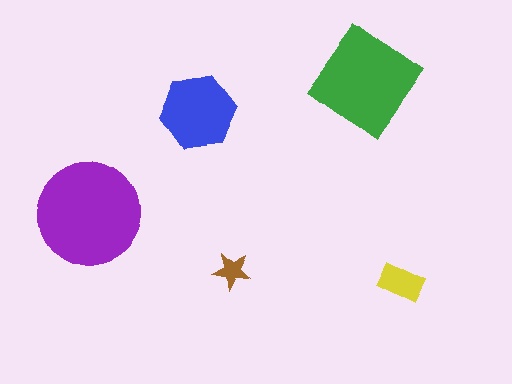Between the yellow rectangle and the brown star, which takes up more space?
The yellow rectangle.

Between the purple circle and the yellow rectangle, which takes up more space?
The purple circle.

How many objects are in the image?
There are 5 objects in the image.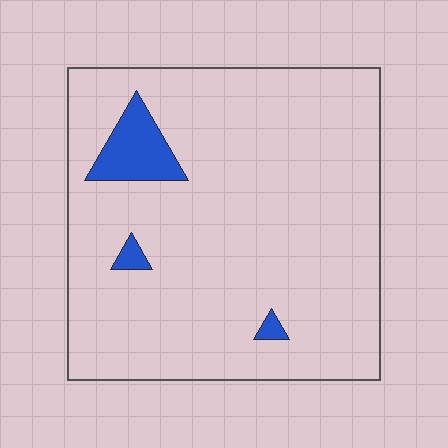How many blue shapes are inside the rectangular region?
3.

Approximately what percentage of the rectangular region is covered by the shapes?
Approximately 5%.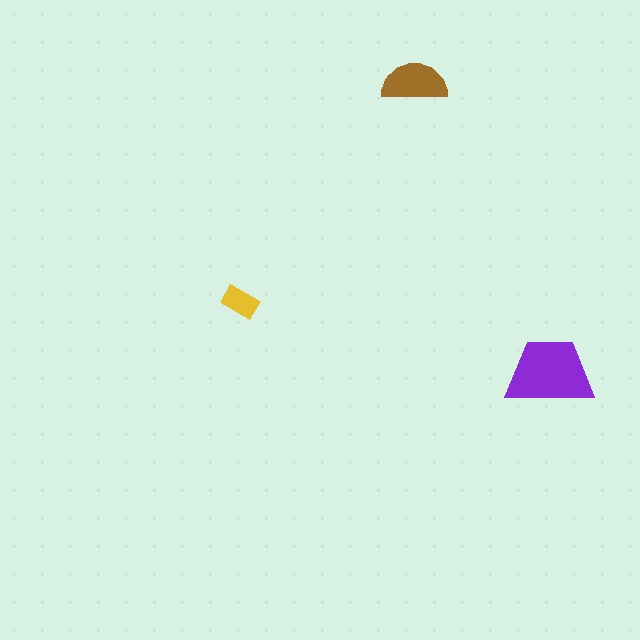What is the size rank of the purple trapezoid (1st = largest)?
1st.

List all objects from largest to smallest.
The purple trapezoid, the brown semicircle, the yellow rectangle.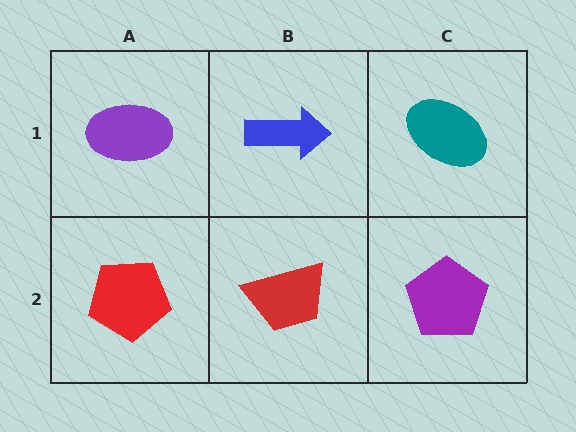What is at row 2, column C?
A purple pentagon.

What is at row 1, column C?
A teal ellipse.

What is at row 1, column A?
A purple ellipse.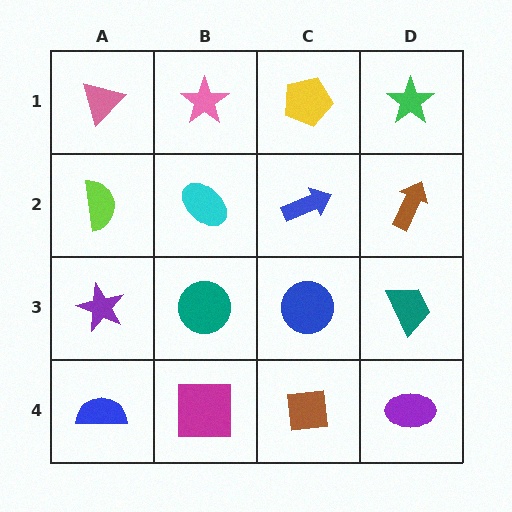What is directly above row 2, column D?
A green star.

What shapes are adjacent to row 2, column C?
A yellow pentagon (row 1, column C), a blue circle (row 3, column C), a cyan ellipse (row 2, column B), a brown arrow (row 2, column D).